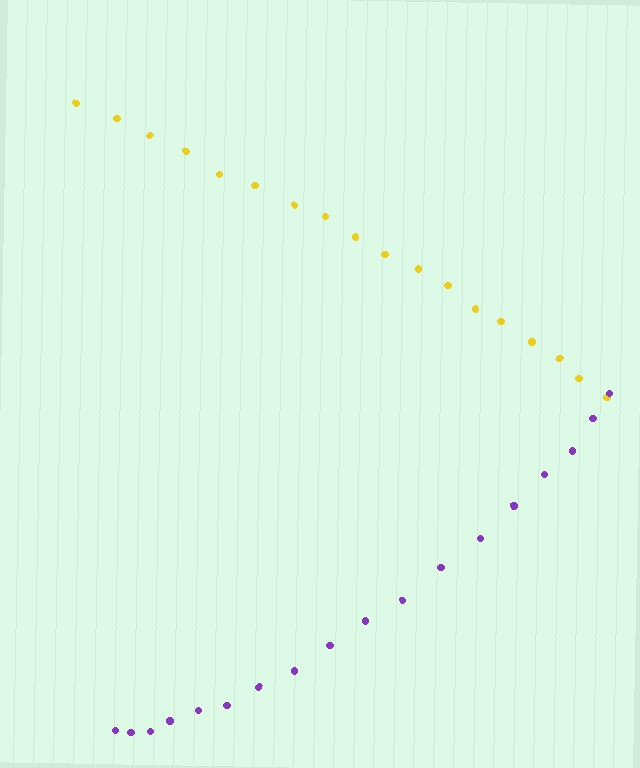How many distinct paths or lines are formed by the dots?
There are 2 distinct paths.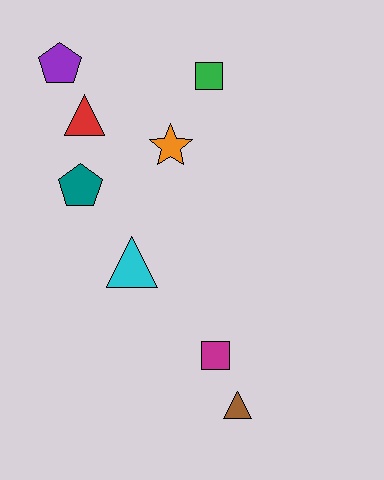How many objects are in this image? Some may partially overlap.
There are 8 objects.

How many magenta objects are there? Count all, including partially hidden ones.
There is 1 magenta object.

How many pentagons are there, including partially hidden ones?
There are 2 pentagons.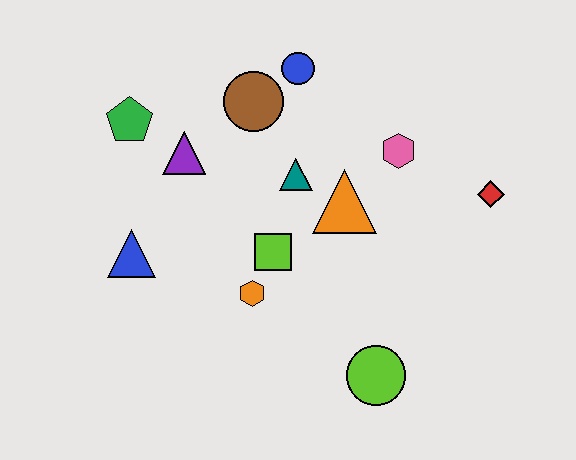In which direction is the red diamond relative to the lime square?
The red diamond is to the right of the lime square.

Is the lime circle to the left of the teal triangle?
No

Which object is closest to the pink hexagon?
The orange triangle is closest to the pink hexagon.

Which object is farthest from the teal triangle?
The lime circle is farthest from the teal triangle.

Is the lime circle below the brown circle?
Yes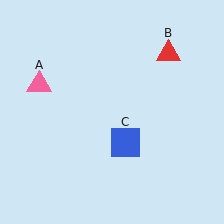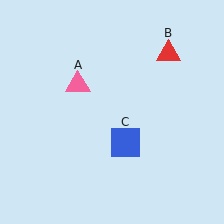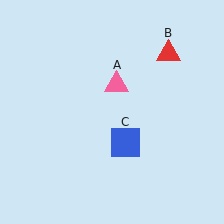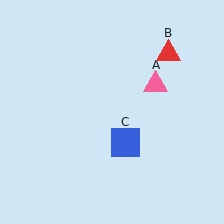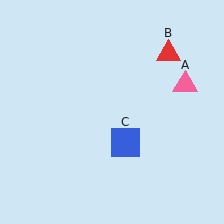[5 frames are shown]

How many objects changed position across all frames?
1 object changed position: pink triangle (object A).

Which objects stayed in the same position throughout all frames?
Red triangle (object B) and blue square (object C) remained stationary.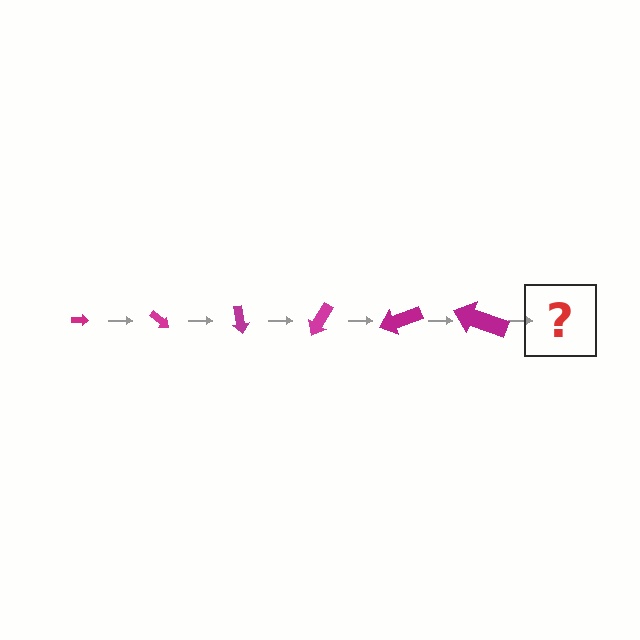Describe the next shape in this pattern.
It should be an arrow, larger than the previous one and rotated 240 degrees from the start.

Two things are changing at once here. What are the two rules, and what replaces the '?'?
The two rules are that the arrow grows larger each step and it rotates 40 degrees each step. The '?' should be an arrow, larger than the previous one and rotated 240 degrees from the start.